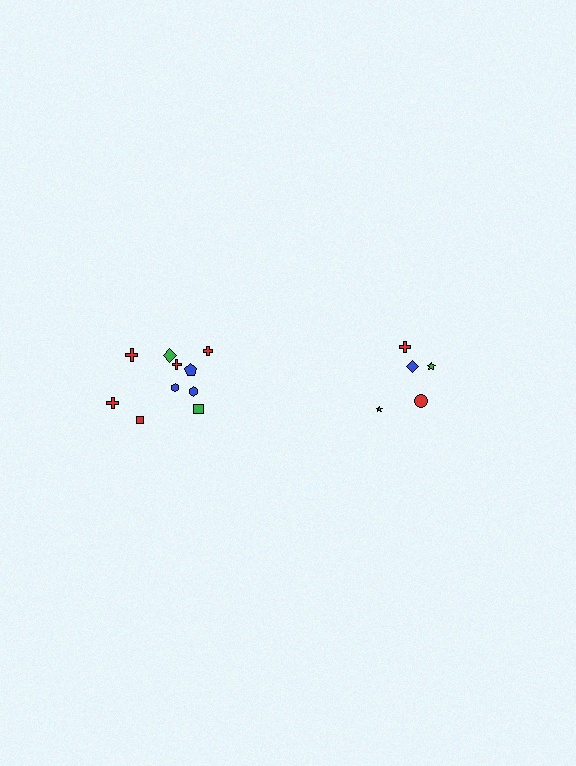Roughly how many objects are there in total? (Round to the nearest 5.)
Roughly 15 objects in total.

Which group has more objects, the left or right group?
The left group.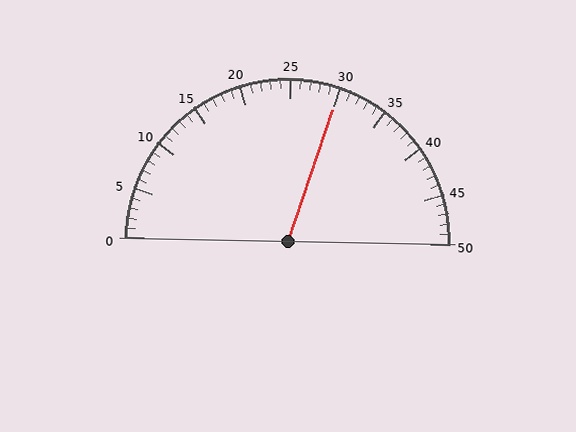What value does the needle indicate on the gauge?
The needle indicates approximately 30.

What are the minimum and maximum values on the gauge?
The gauge ranges from 0 to 50.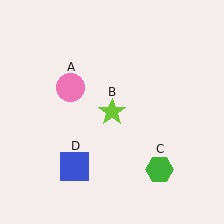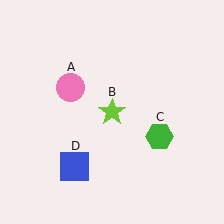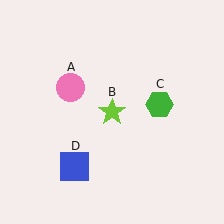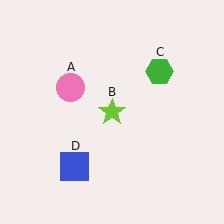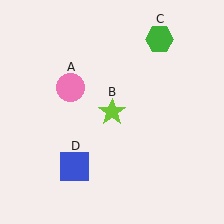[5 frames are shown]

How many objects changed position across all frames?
1 object changed position: green hexagon (object C).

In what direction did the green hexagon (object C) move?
The green hexagon (object C) moved up.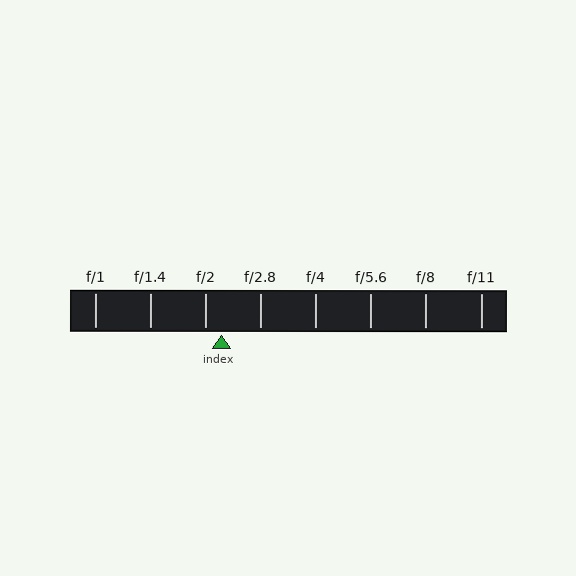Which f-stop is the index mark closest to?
The index mark is closest to f/2.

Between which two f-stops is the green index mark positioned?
The index mark is between f/2 and f/2.8.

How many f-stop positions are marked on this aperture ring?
There are 8 f-stop positions marked.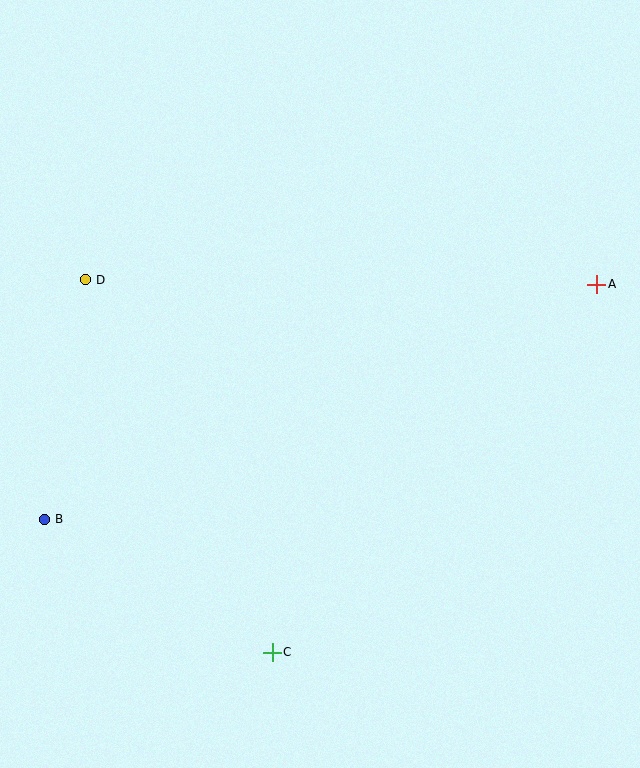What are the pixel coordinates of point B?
Point B is at (44, 519).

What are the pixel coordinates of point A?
Point A is at (597, 284).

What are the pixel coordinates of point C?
Point C is at (272, 652).